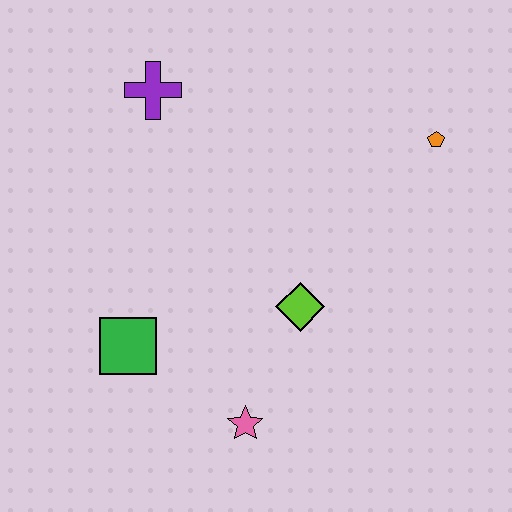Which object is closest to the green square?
The pink star is closest to the green square.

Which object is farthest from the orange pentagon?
The green square is farthest from the orange pentagon.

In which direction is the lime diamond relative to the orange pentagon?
The lime diamond is below the orange pentagon.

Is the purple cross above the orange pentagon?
Yes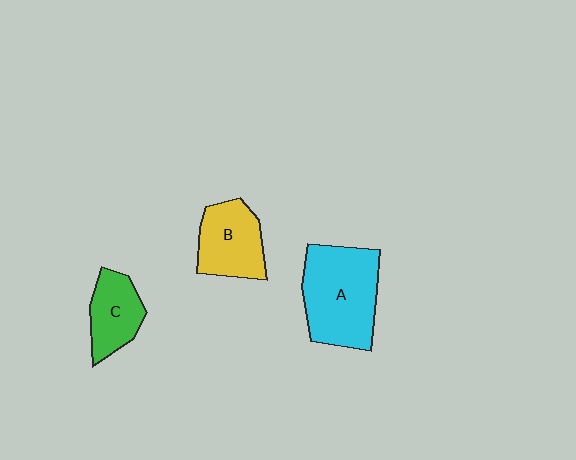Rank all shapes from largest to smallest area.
From largest to smallest: A (cyan), B (yellow), C (green).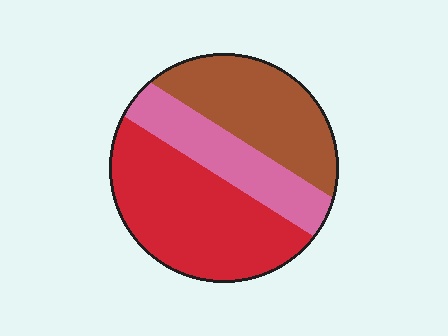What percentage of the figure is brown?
Brown takes up about one third (1/3) of the figure.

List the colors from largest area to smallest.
From largest to smallest: red, brown, pink.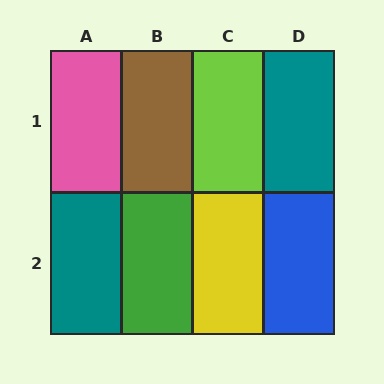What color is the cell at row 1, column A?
Pink.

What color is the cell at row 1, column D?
Teal.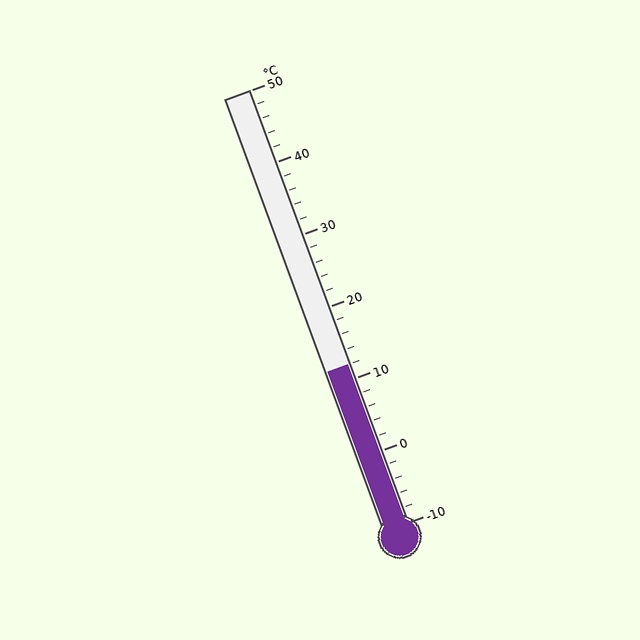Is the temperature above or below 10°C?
The temperature is above 10°C.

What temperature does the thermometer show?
The thermometer shows approximately 12°C.